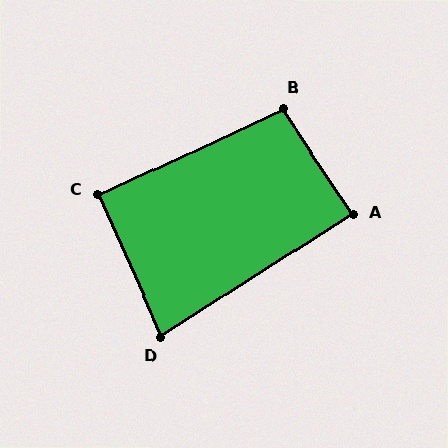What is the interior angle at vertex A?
Approximately 89 degrees (approximately right).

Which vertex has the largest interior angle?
B, at approximately 99 degrees.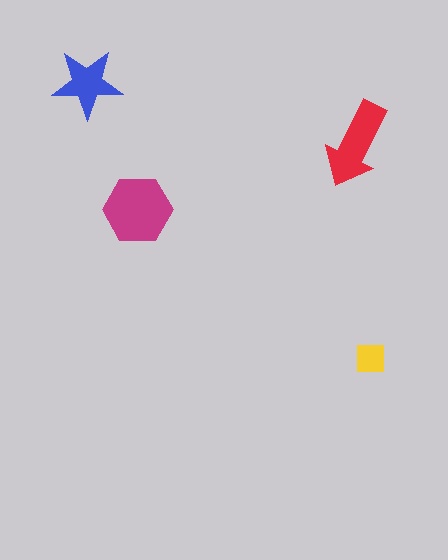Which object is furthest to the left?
The blue star is leftmost.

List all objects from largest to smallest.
The magenta hexagon, the red arrow, the blue star, the yellow square.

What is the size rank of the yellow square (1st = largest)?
4th.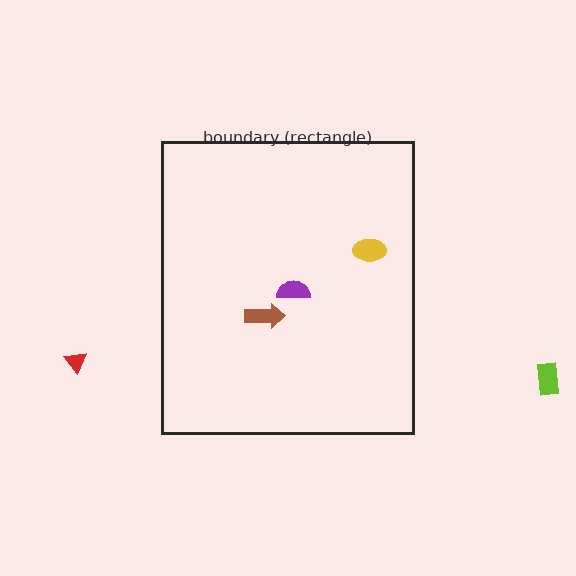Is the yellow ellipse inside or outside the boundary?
Inside.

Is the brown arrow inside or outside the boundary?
Inside.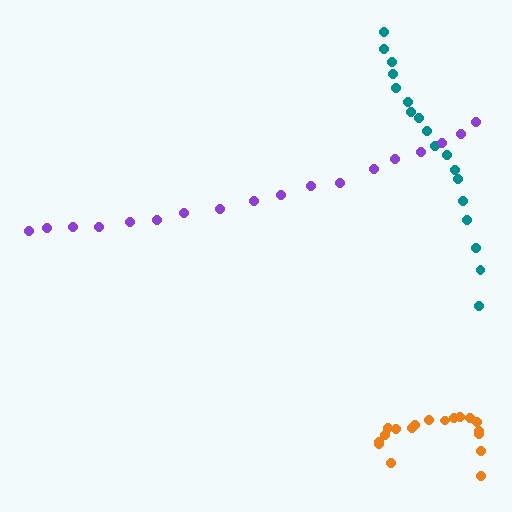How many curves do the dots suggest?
There are 3 distinct paths.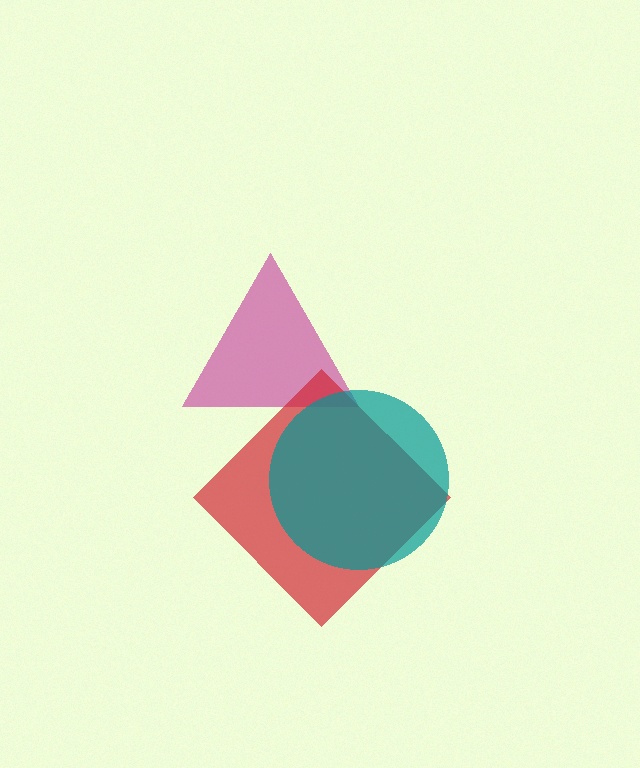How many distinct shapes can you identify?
There are 3 distinct shapes: a magenta triangle, a red diamond, a teal circle.